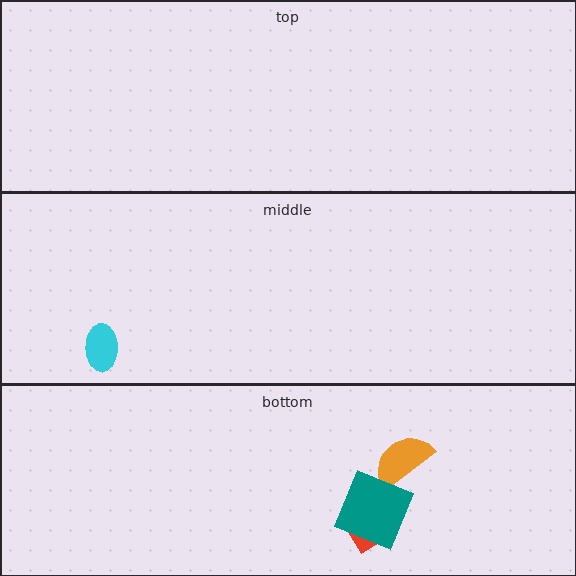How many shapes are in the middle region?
1.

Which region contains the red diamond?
The bottom region.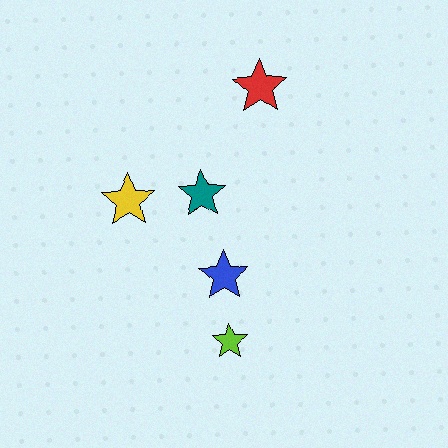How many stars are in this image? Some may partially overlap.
There are 5 stars.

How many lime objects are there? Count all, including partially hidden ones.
There is 1 lime object.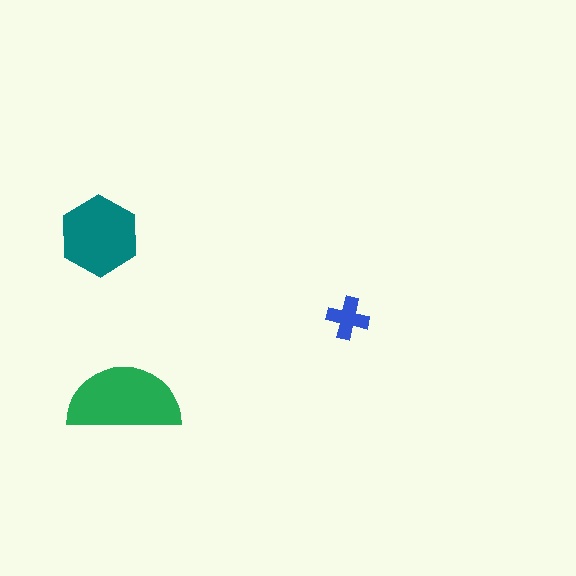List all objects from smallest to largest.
The blue cross, the teal hexagon, the green semicircle.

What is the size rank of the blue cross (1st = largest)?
3rd.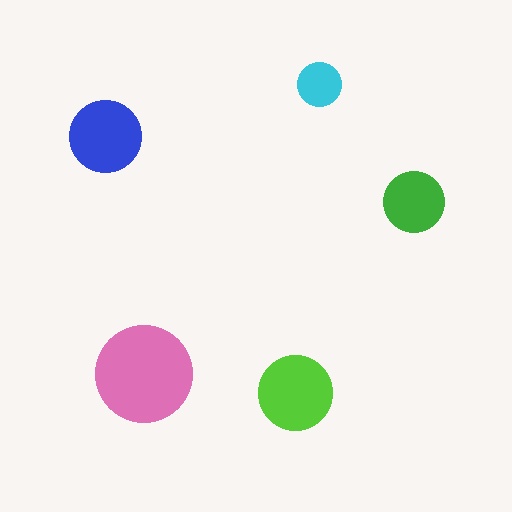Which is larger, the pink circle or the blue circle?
The pink one.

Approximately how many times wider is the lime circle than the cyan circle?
About 1.5 times wider.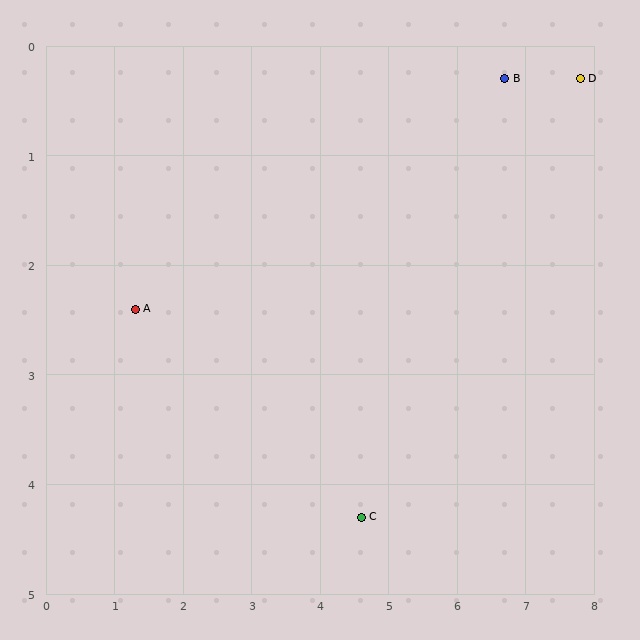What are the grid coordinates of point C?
Point C is at approximately (4.6, 4.3).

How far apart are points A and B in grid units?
Points A and B are about 5.8 grid units apart.